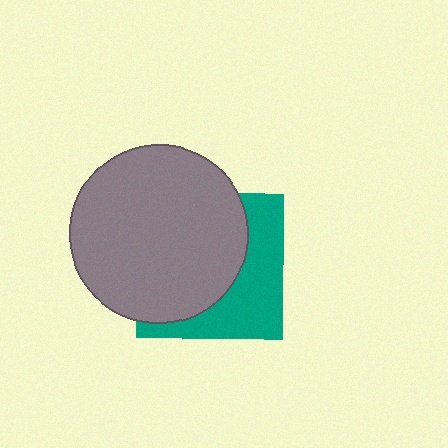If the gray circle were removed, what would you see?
You would see the complete teal square.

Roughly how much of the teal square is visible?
A small part of it is visible (roughly 40%).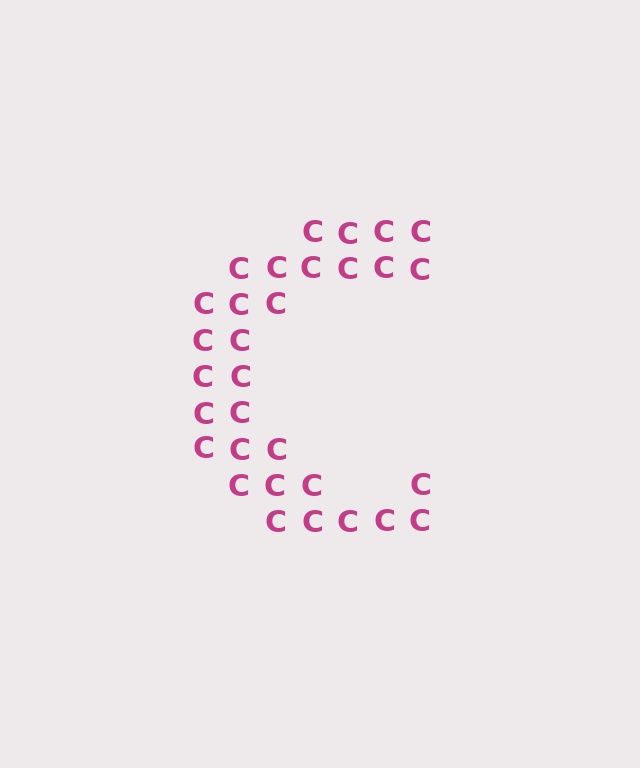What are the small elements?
The small elements are letter C's.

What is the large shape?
The large shape is the letter C.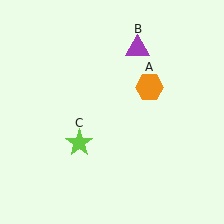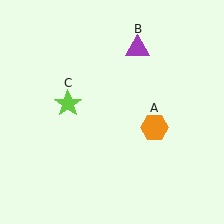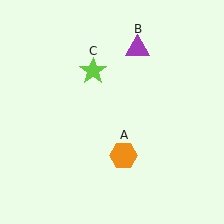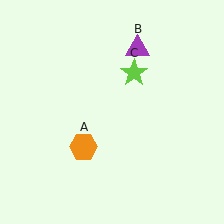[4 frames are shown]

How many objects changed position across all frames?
2 objects changed position: orange hexagon (object A), lime star (object C).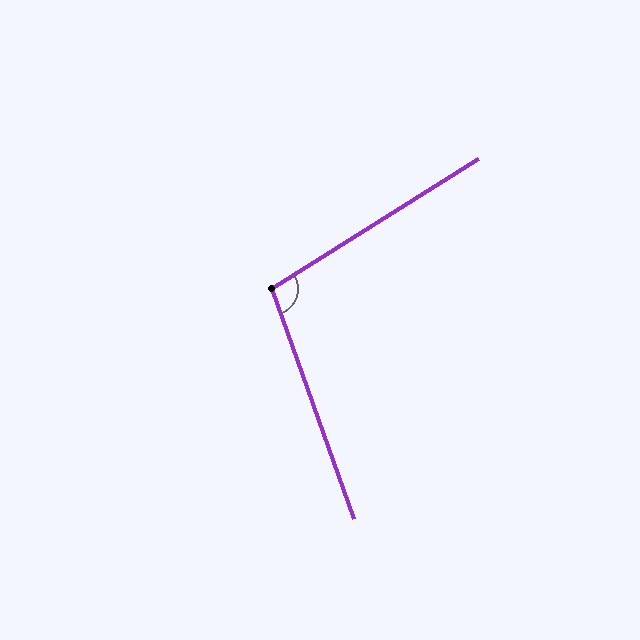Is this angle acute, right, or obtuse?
It is obtuse.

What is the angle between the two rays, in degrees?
Approximately 103 degrees.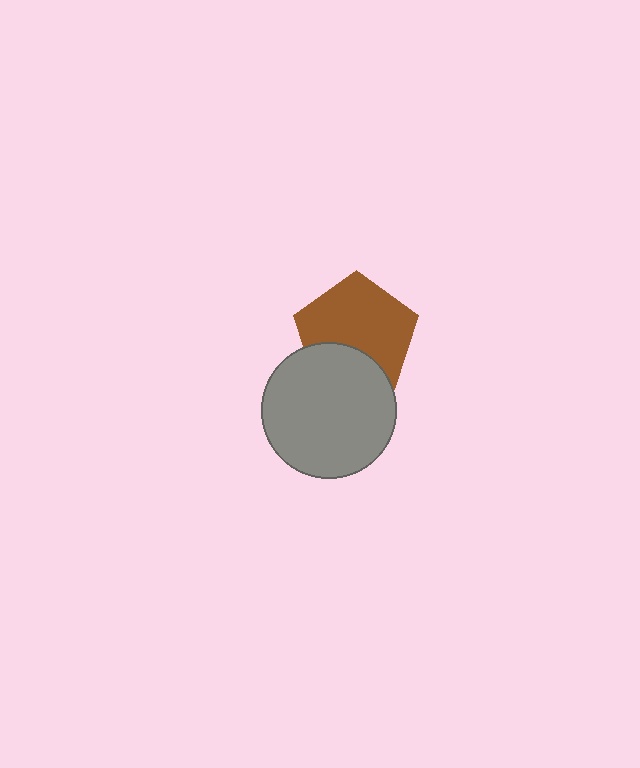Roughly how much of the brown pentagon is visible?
Most of it is visible (roughly 70%).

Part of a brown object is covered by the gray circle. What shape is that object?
It is a pentagon.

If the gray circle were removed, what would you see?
You would see the complete brown pentagon.